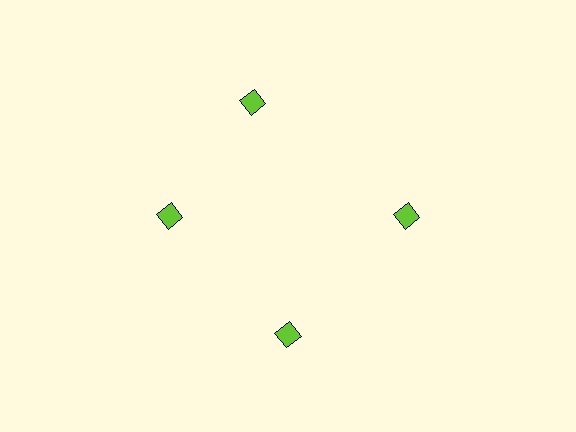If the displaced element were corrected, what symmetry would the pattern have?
It would have 4-fold rotational symmetry — the pattern would map onto itself every 90 degrees.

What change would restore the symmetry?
The symmetry would be restored by rotating it back into even spacing with its neighbors so that all 4 diamonds sit at equal angles and equal distance from the center.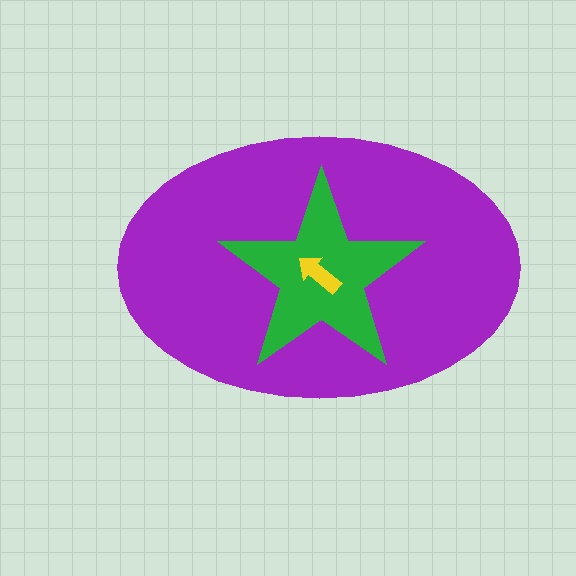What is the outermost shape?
The purple ellipse.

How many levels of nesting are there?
3.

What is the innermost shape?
The yellow arrow.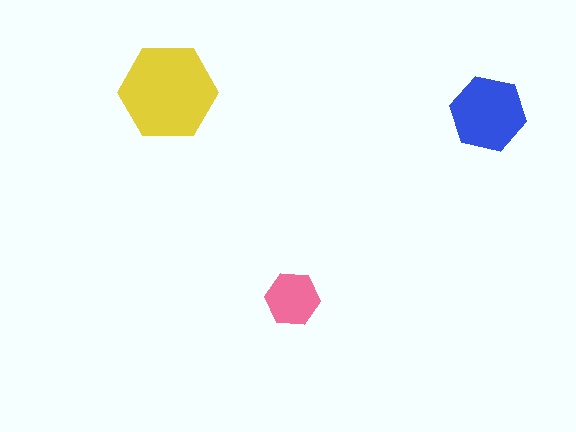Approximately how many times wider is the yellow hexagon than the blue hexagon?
About 1.5 times wider.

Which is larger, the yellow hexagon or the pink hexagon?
The yellow one.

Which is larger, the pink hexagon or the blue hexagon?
The blue one.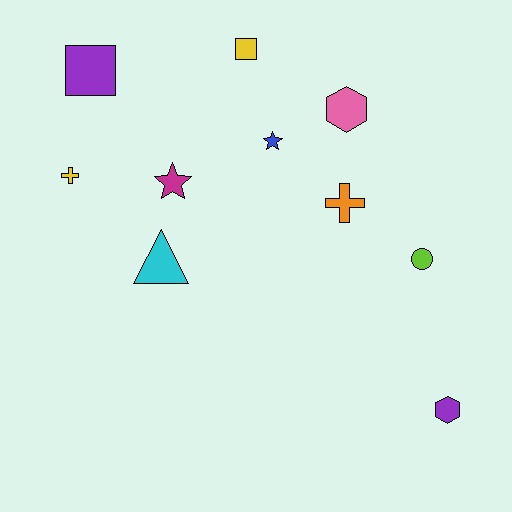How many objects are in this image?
There are 10 objects.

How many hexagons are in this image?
There are 2 hexagons.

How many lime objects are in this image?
There is 1 lime object.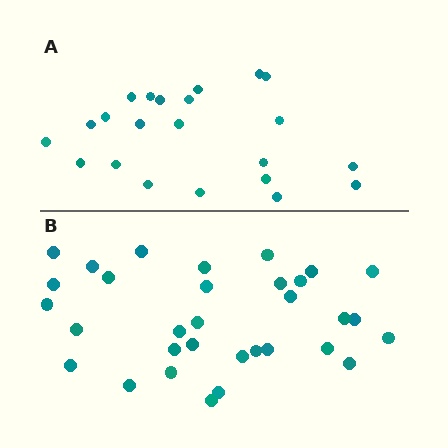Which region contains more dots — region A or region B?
Region B (the bottom region) has more dots.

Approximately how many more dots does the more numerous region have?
Region B has roughly 10 or so more dots than region A.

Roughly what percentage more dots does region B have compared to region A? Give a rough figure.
About 45% more.